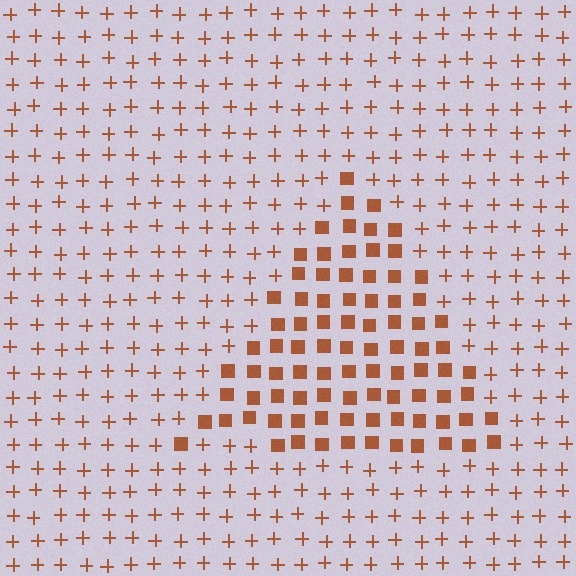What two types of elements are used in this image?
The image uses squares inside the triangle region and plus signs outside it.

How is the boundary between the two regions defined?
The boundary is defined by a change in element shape: squares inside vs. plus signs outside. All elements share the same color and spacing.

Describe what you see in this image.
The image is filled with small brown elements arranged in a uniform grid. A triangle-shaped region contains squares, while the surrounding area contains plus signs. The boundary is defined purely by the change in element shape.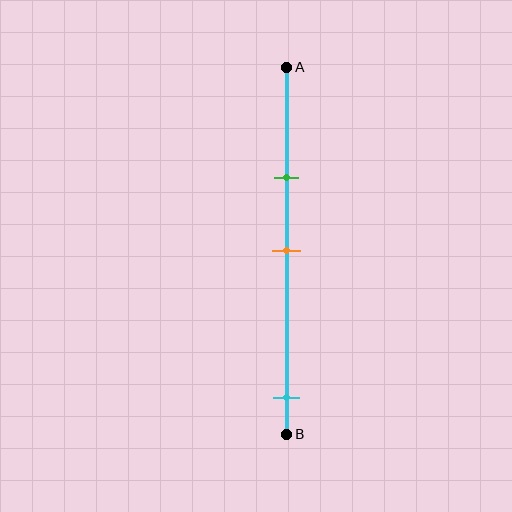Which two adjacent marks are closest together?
The green and orange marks are the closest adjacent pair.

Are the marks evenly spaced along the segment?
No, the marks are not evenly spaced.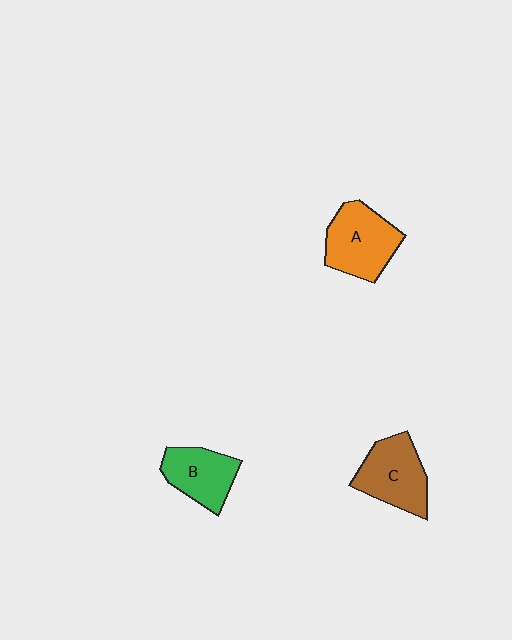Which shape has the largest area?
Shape A (orange).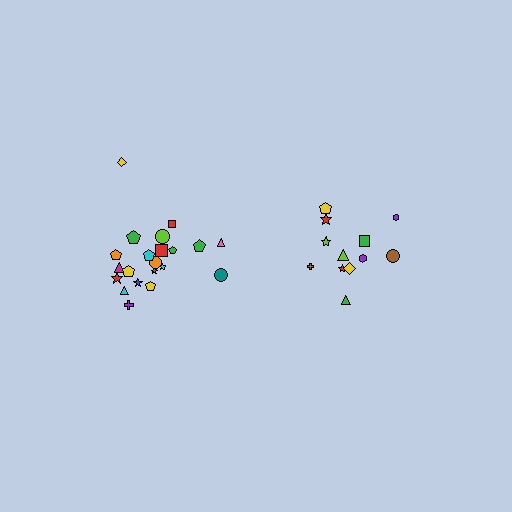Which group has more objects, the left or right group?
The left group.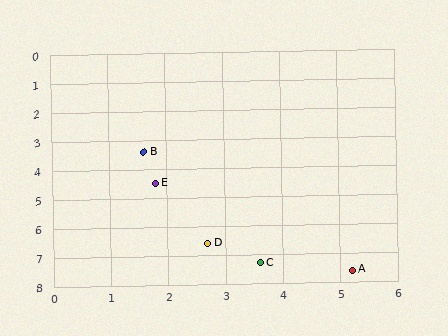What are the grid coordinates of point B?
Point B is at approximately (1.6, 3.4).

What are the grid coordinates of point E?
Point E is at approximately (1.8, 4.5).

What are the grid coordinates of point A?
Point A is at approximately (5.2, 7.6).